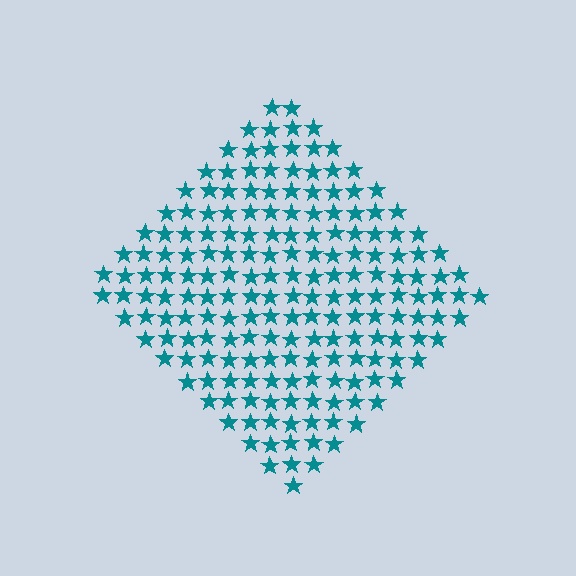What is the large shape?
The large shape is a diamond.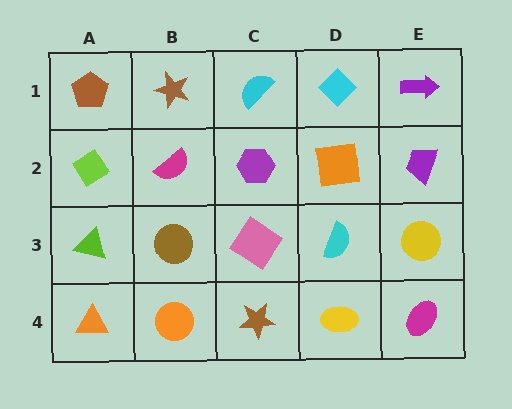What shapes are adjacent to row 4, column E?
A yellow circle (row 3, column E), a yellow ellipse (row 4, column D).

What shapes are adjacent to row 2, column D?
A cyan diamond (row 1, column D), a cyan semicircle (row 3, column D), a purple hexagon (row 2, column C), a purple trapezoid (row 2, column E).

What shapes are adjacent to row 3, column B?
A magenta semicircle (row 2, column B), an orange circle (row 4, column B), a lime triangle (row 3, column A), a pink diamond (row 3, column C).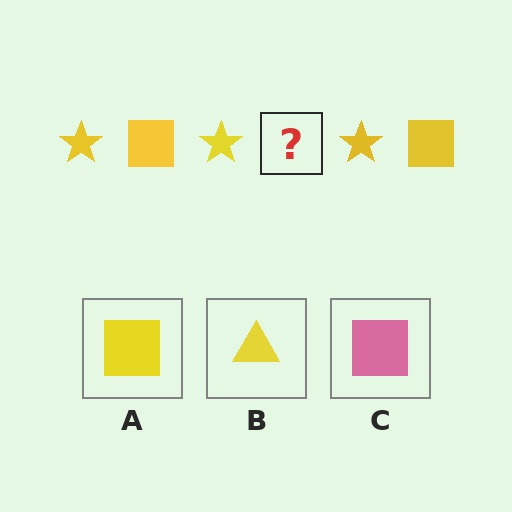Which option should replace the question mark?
Option A.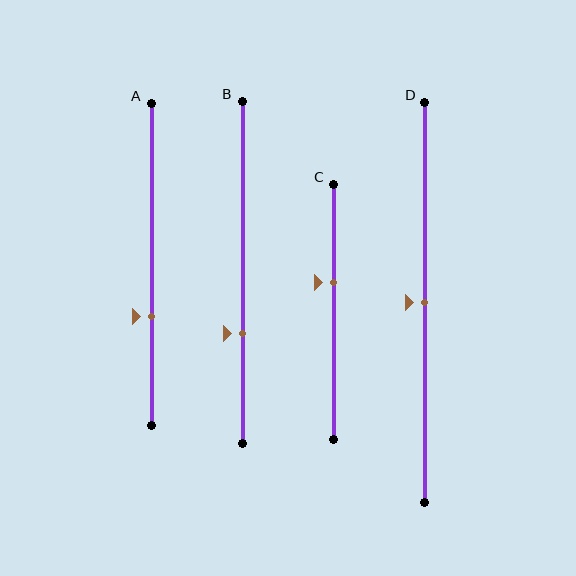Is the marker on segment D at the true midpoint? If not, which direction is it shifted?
Yes, the marker on segment D is at the true midpoint.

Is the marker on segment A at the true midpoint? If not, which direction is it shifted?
No, the marker on segment A is shifted downward by about 16% of the segment length.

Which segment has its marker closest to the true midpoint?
Segment D has its marker closest to the true midpoint.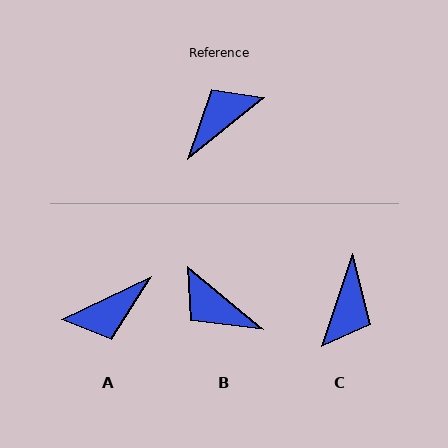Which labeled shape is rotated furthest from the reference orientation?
A, about 167 degrees away.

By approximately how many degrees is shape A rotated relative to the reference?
Approximately 167 degrees counter-clockwise.